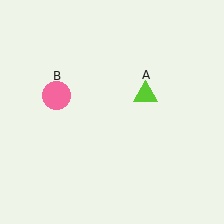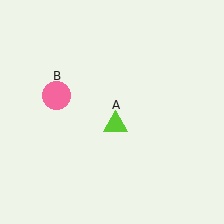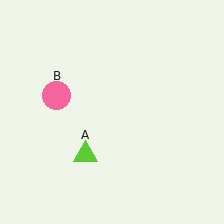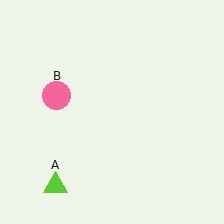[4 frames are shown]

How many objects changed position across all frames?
1 object changed position: lime triangle (object A).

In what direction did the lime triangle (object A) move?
The lime triangle (object A) moved down and to the left.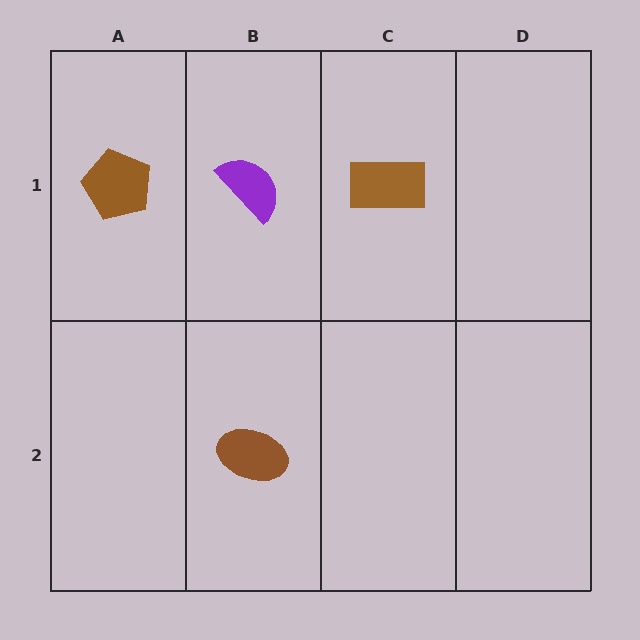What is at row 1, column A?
A brown pentagon.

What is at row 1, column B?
A purple semicircle.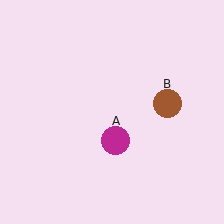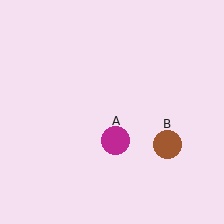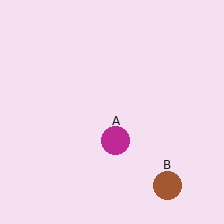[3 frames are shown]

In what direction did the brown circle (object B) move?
The brown circle (object B) moved down.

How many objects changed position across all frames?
1 object changed position: brown circle (object B).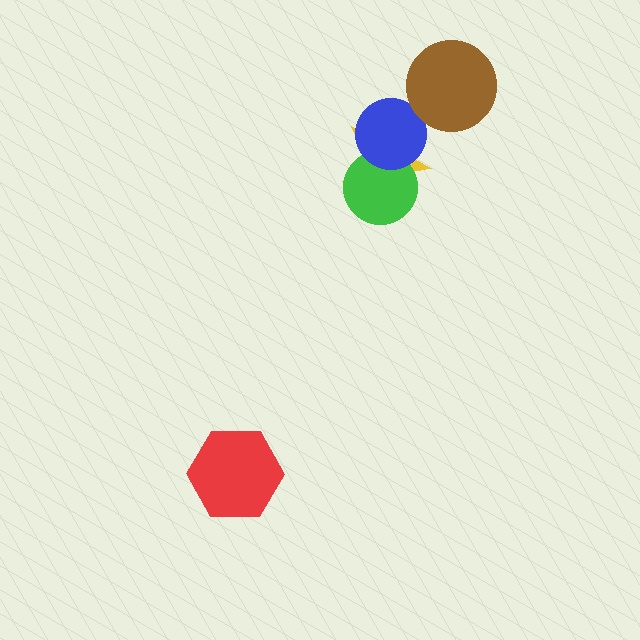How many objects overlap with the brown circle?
0 objects overlap with the brown circle.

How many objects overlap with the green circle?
2 objects overlap with the green circle.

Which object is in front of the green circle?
The blue circle is in front of the green circle.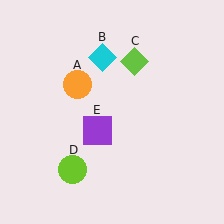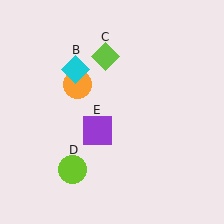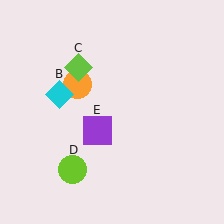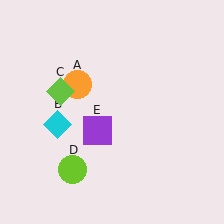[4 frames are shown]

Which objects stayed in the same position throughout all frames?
Orange circle (object A) and lime circle (object D) and purple square (object E) remained stationary.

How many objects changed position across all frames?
2 objects changed position: cyan diamond (object B), lime diamond (object C).